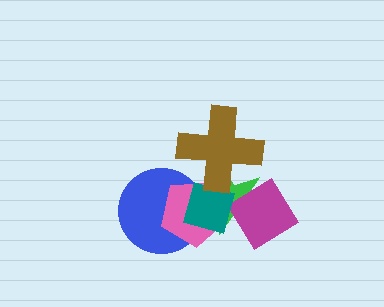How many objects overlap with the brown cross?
3 objects overlap with the brown cross.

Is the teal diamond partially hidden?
Yes, it is partially covered by another shape.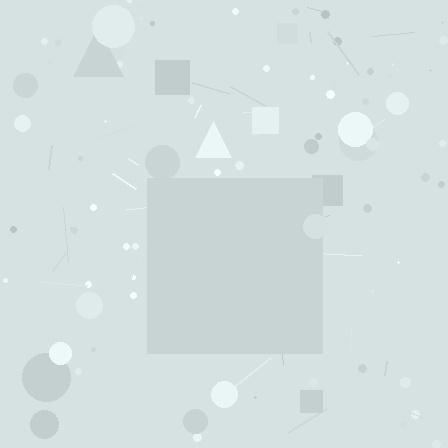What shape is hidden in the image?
A square is hidden in the image.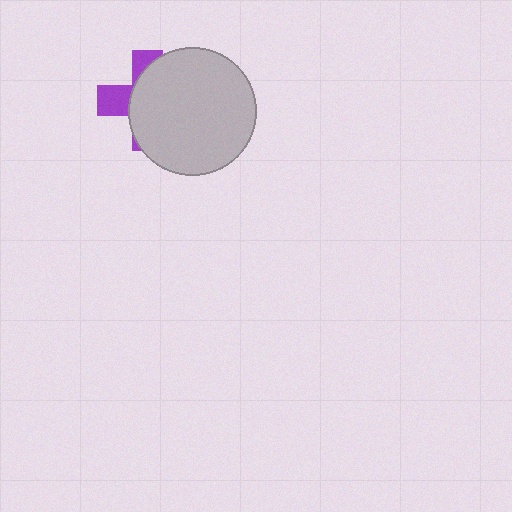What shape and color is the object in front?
The object in front is a light gray circle.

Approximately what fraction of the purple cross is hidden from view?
Roughly 70% of the purple cross is hidden behind the light gray circle.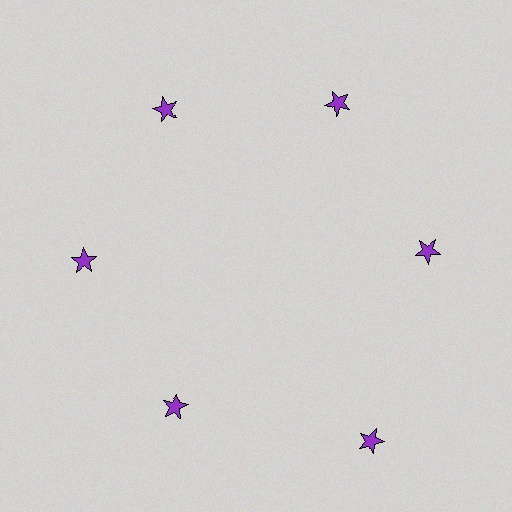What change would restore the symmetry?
The symmetry would be restored by moving it inward, back onto the ring so that all 6 stars sit at equal angles and equal distance from the center.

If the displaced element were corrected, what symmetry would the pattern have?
It would have 6-fold rotational symmetry — the pattern would map onto itself every 60 degrees.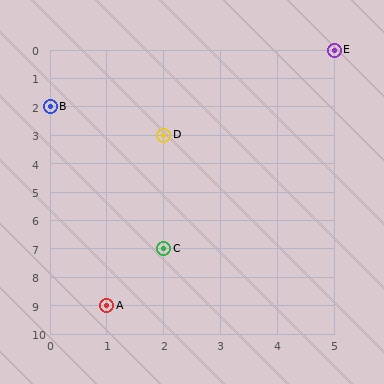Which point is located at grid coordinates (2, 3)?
Point D is at (2, 3).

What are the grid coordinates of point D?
Point D is at grid coordinates (2, 3).